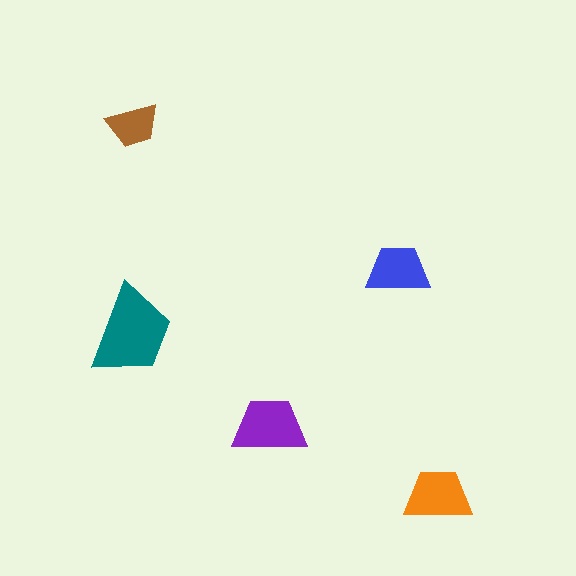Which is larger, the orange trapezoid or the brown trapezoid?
The orange one.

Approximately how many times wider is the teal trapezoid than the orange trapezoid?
About 1.5 times wider.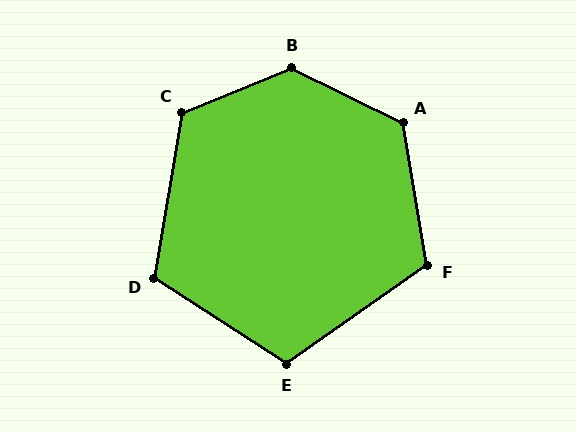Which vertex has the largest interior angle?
B, at approximately 132 degrees.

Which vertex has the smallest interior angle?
E, at approximately 112 degrees.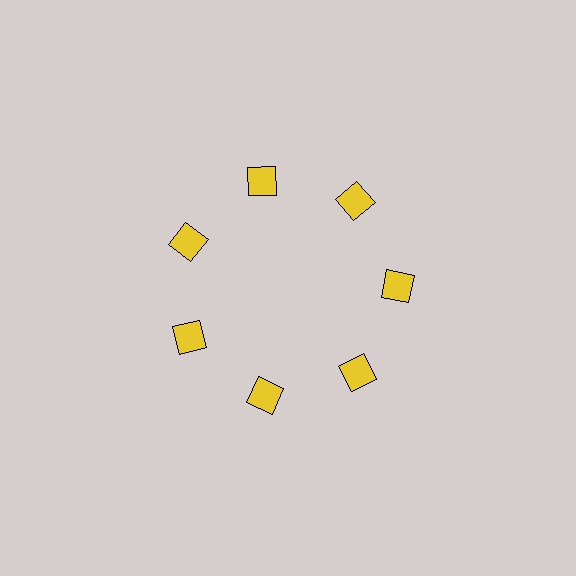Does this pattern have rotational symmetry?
Yes, this pattern has 7-fold rotational symmetry. It looks the same after rotating 51 degrees around the center.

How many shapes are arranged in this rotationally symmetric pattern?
There are 7 shapes, arranged in 7 groups of 1.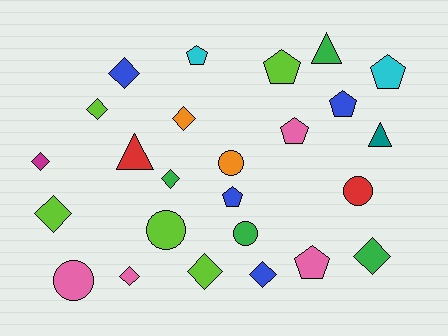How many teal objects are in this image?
There is 1 teal object.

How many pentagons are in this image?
There are 7 pentagons.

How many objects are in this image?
There are 25 objects.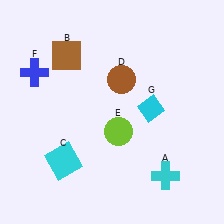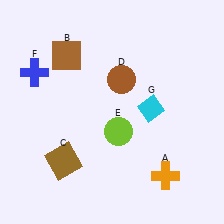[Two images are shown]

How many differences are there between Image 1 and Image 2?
There are 2 differences between the two images.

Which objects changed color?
A changed from cyan to orange. C changed from cyan to brown.